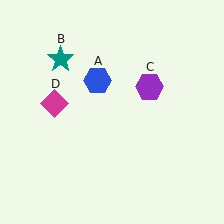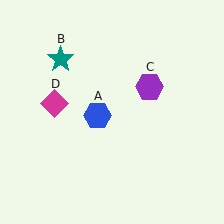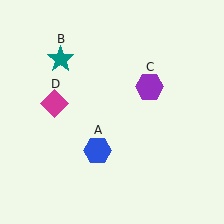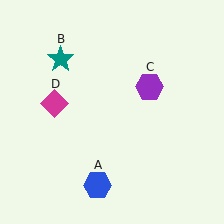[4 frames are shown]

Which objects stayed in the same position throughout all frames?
Teal star (object B) and purple hexagon (object C) and magenta diamond (object D) remained stationary.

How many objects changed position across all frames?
1 object changed position: blue hexagon (object A).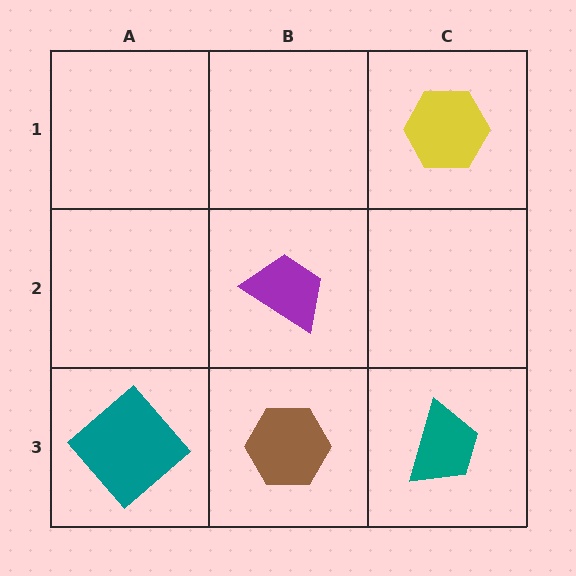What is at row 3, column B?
A brown hexagon.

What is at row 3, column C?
A teal trapezoid.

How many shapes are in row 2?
1 shape.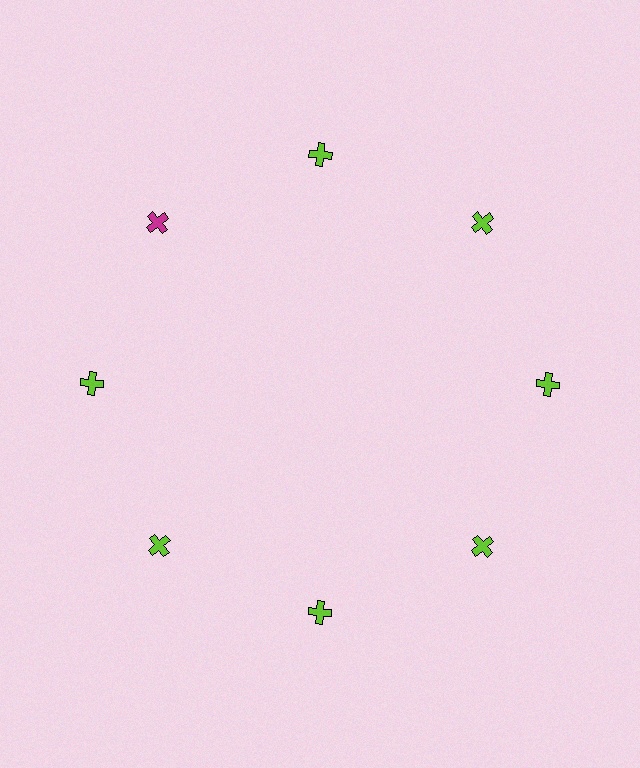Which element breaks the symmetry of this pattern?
The magenta cross at roughly the 10 o'clock position breaks the symmetry. All other shapes are lime crosses.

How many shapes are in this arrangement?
There are 8 shapes arranged in a ring pattern.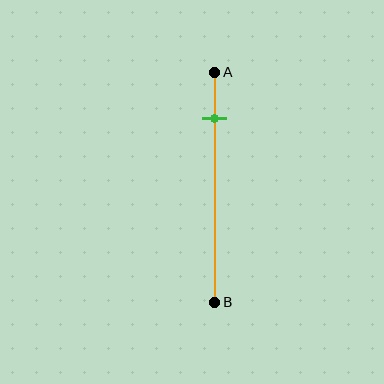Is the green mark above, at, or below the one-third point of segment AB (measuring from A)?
The green mark is above the one-third point of segment AB.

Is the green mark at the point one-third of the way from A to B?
No, the mark is at about 20% from A, not at the 33% one-third point.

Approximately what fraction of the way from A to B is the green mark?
The green mark is approximately 20% of the way from A to B.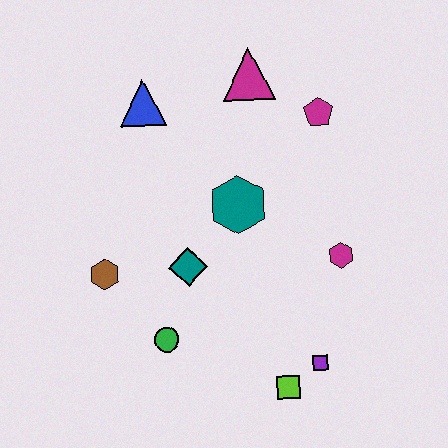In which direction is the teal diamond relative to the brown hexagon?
The teal diamond is to the right of the brown hexagon.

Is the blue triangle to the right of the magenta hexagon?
No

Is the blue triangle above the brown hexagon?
Yes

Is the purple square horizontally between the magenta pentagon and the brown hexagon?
Yes